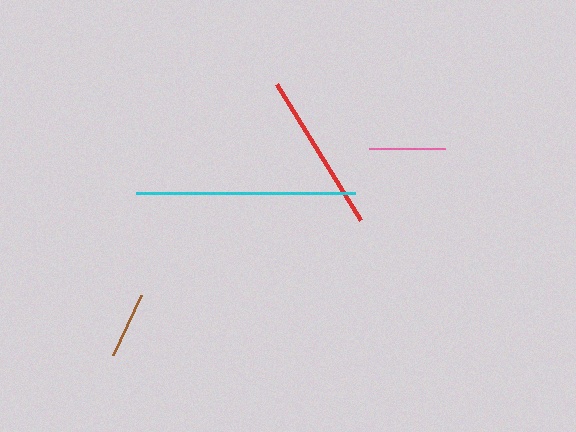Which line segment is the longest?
The cyan line is the longest at approximately 219 pixels.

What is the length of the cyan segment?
The cyan segment is approximately 219 pixels long.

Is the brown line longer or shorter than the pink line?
The pink line is longer than the brown line.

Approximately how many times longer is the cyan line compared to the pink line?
The cyan line is approximately 2.9 times the length of the pink line.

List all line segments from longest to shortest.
From longest to shortest: cyan, red, pink, brown.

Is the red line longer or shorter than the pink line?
The red line is longer than the pink line.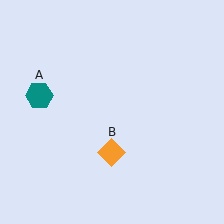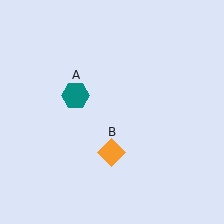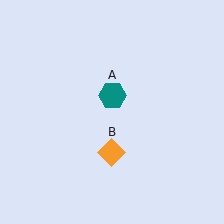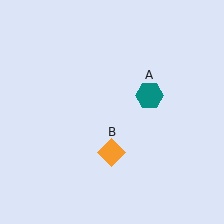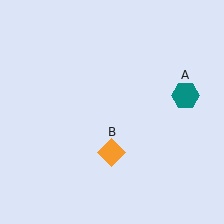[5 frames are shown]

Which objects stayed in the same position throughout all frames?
Orange diamond (object B) remained stationary.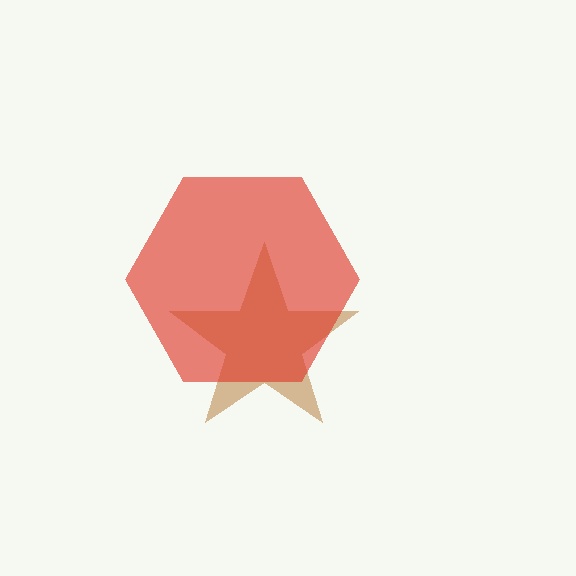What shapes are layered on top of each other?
The layered shapes are: a brown star, a red hexagon.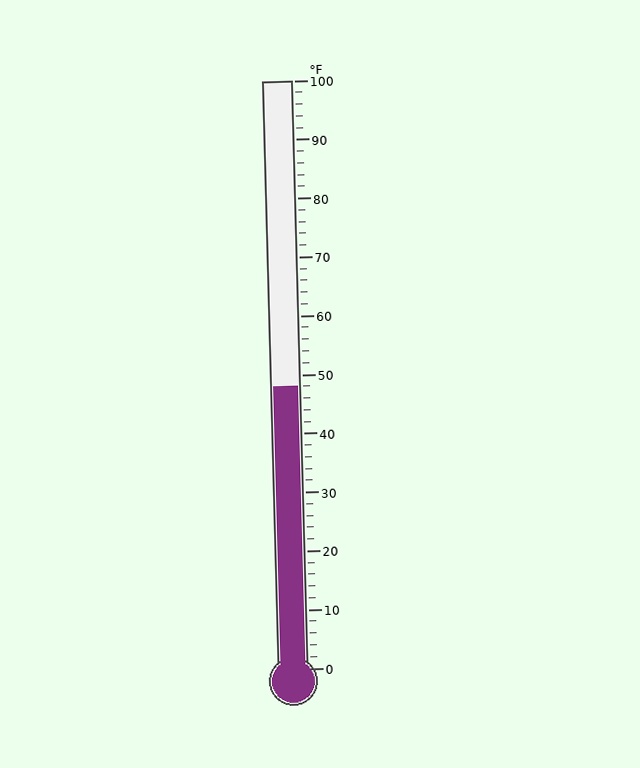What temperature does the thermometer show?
The thermometer shows approximately 48°F.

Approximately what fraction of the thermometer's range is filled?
The thermometer is filled to approximately 50% of its range.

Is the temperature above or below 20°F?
The temperature is above 20°F.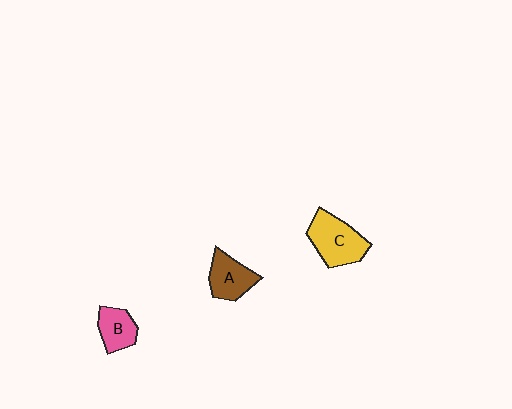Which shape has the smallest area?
Shape B (pink).